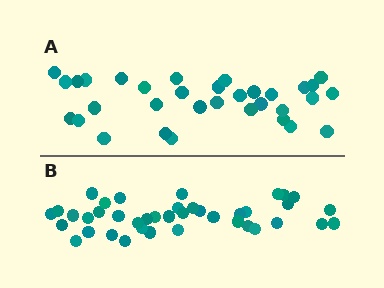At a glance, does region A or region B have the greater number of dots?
Region B (the bottom region) has more dots.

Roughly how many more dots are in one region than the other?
Region B has roughly 8 or so more dots than region A.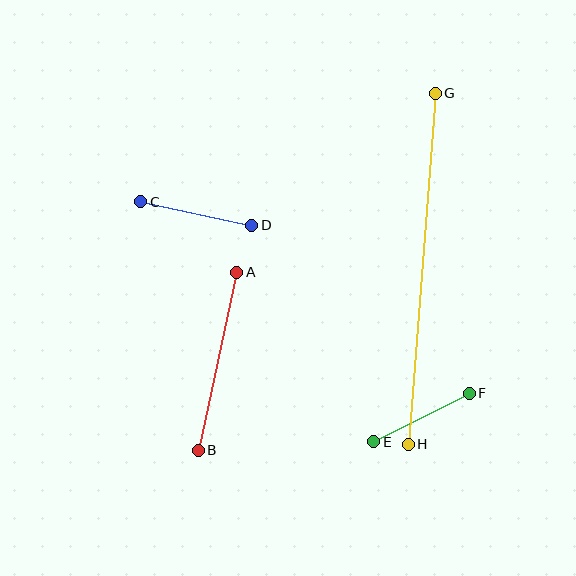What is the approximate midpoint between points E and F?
The midpoint is at approximately (421, 418) pixels.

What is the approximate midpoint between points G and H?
The midpoint is at approximately (422, 269) pixels.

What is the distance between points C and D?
The distance is approximately 114 pixels.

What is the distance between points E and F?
The distance is approximately 107 pixels.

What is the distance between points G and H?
The distance is approximately 352 pixels.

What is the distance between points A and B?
The distance is approximately 182 pixels.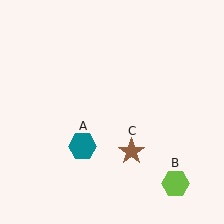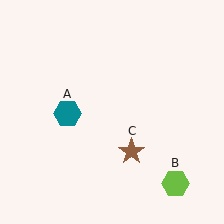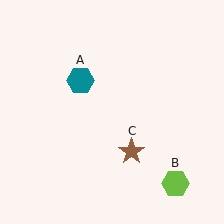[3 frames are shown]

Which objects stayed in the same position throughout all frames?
Lime hexagon (object B) and brown star (object C) remained stationary.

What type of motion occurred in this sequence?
The teal hexagon (object A) rotated clockwise around the center of the scene.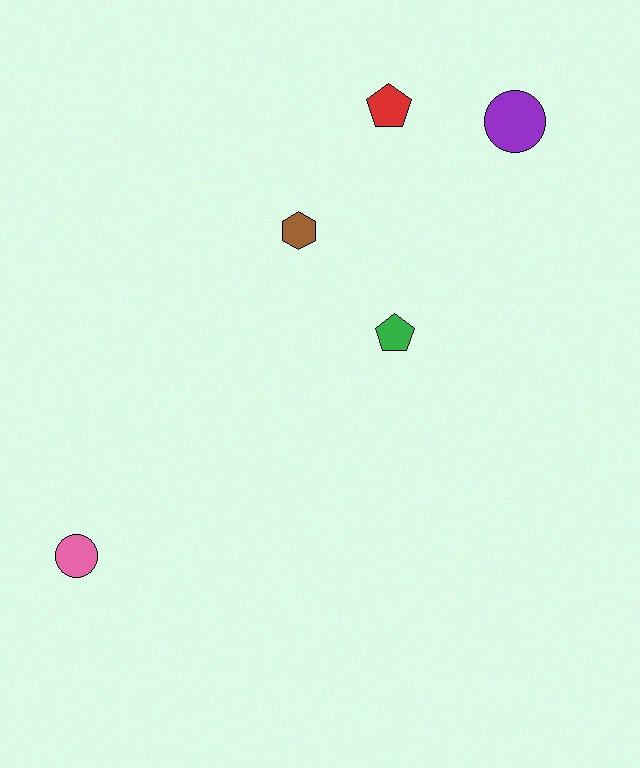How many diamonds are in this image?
There are no diamonds.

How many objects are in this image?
There are 5 objects.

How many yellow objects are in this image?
There are no yellow objects.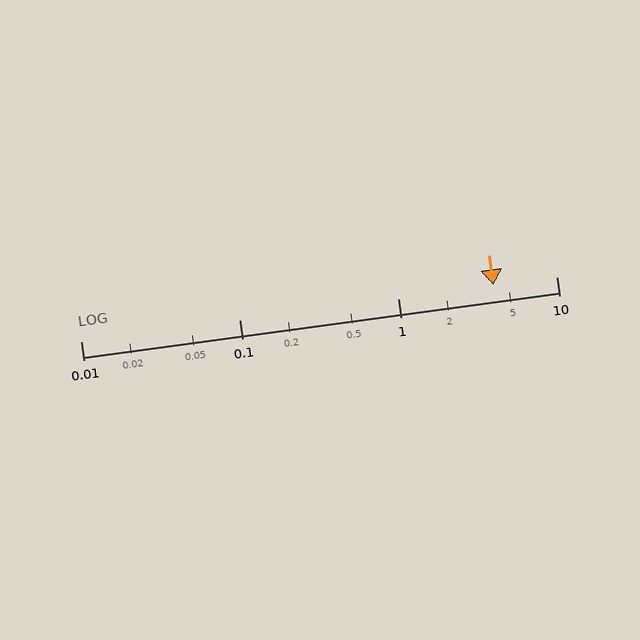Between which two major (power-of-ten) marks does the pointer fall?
The pointer is between 1 and 10.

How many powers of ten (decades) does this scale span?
The scale spans 3 decades, from 0.01 to 10.